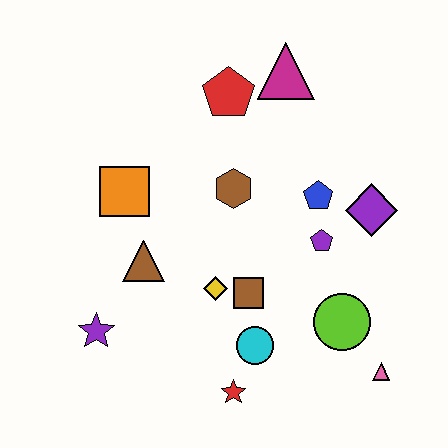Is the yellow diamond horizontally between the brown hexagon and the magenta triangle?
No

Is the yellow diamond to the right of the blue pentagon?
No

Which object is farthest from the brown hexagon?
The pink triangle is farthest from the brown hexagon.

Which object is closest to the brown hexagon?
The blue pentagon is closest to the brown hexagon.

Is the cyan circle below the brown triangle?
Yes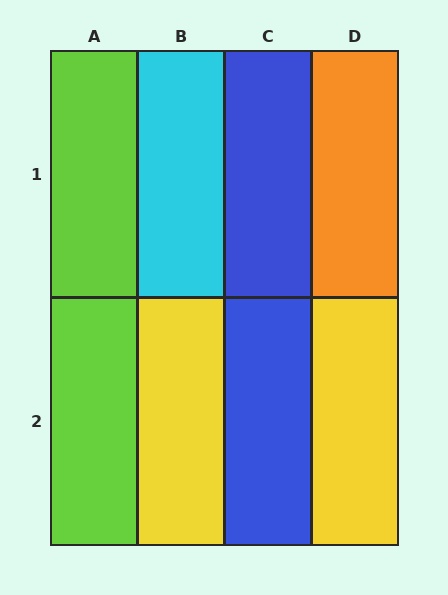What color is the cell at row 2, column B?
Yellow.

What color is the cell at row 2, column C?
Blue.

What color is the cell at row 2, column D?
Yellow.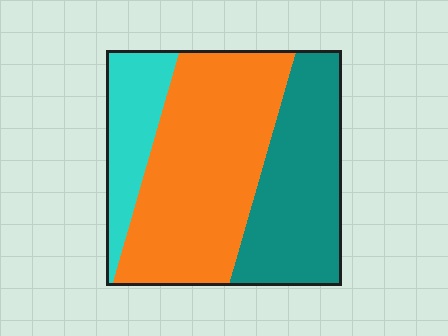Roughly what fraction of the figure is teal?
Teal takes up about one third (1/3) of the figure.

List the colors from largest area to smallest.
From largest to smallest: orange, teal, cyan.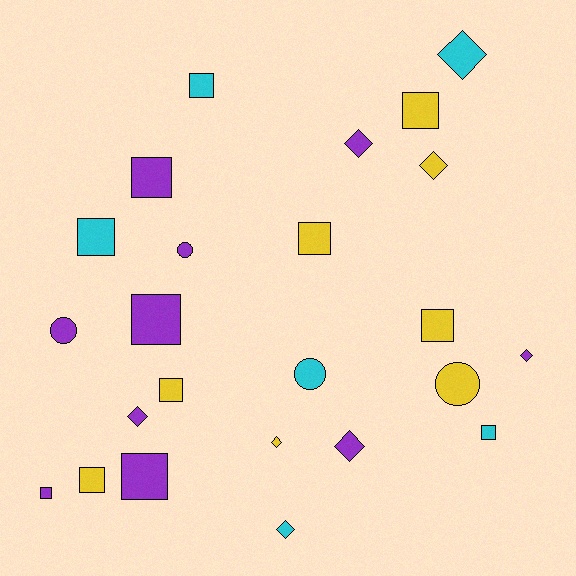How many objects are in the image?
There are 24 objects.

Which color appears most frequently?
Purple, with 10 objects.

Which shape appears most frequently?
Square, with 12 objects.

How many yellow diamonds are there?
There are 2 yellow diamonds.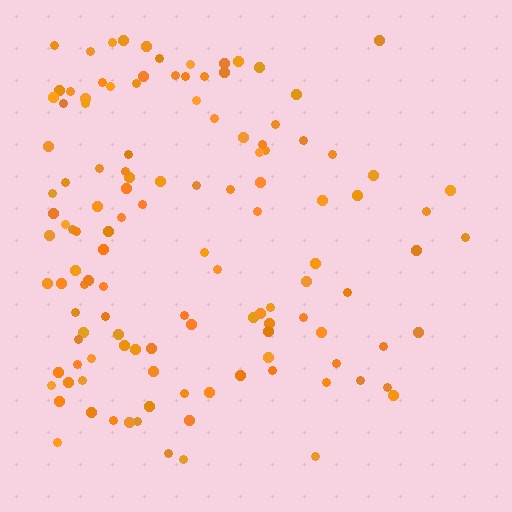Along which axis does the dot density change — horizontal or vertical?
Horizontal.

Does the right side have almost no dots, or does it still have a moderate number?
Still a moderate number, just noticeably fewer than the left.